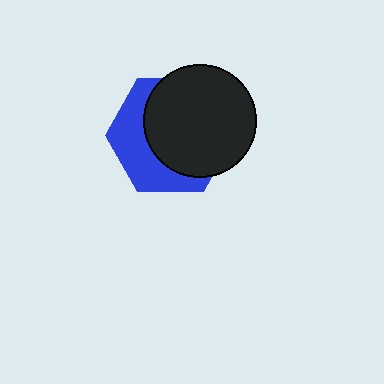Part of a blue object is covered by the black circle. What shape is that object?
It is a hexagon.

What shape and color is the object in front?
The object in front is a black circle.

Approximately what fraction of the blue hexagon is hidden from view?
Roughly 61% of the blue hexagon is hidden behind the black circle.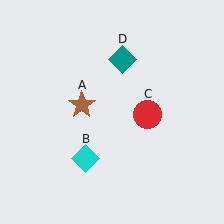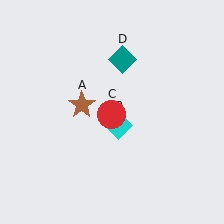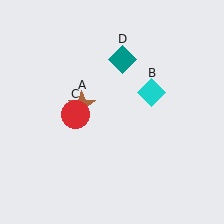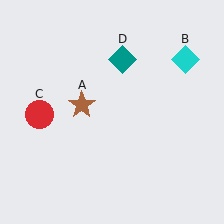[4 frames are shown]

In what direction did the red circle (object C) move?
The red circle (object C) moved left.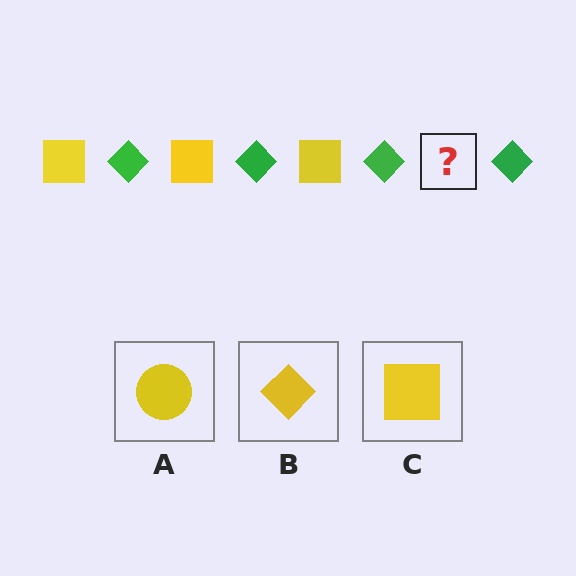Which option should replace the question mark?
Option C.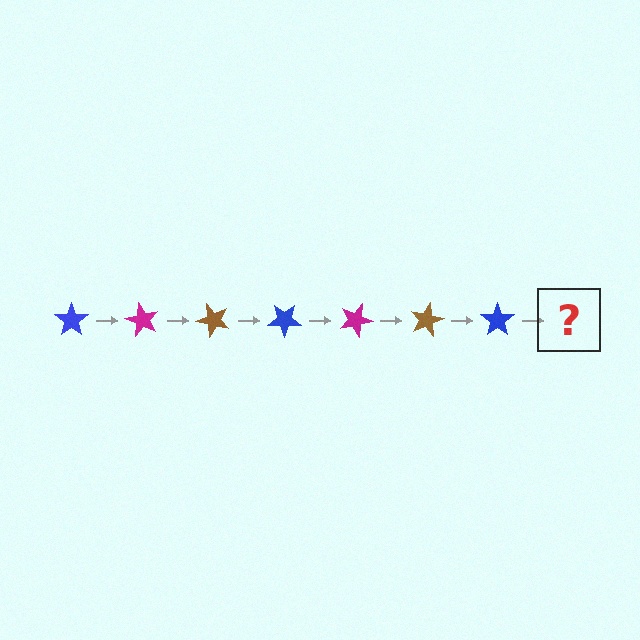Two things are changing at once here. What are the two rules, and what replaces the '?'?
The two rules are that it rotates 60 degrees each step and the color cycles through blue, magenta, and brown. The '?' should be a magenta star, rotated 420 degrees from the start.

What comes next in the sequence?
The next element should be a magenta star, rotated 420 degrees from the start.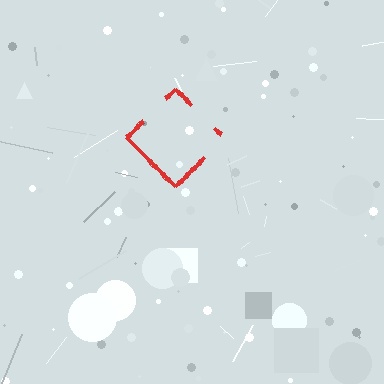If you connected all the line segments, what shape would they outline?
They would outline a diamond.